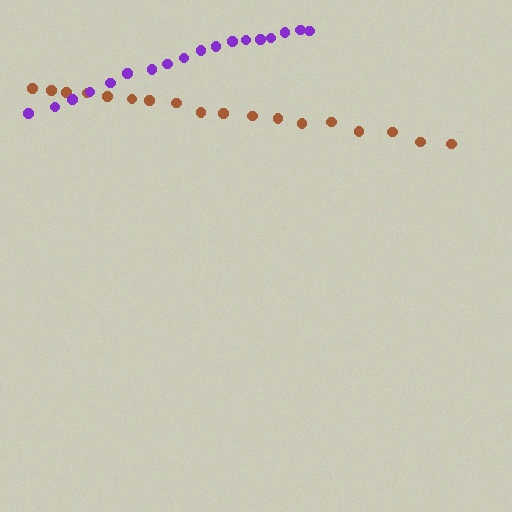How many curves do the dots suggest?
There are 2 distinct paths.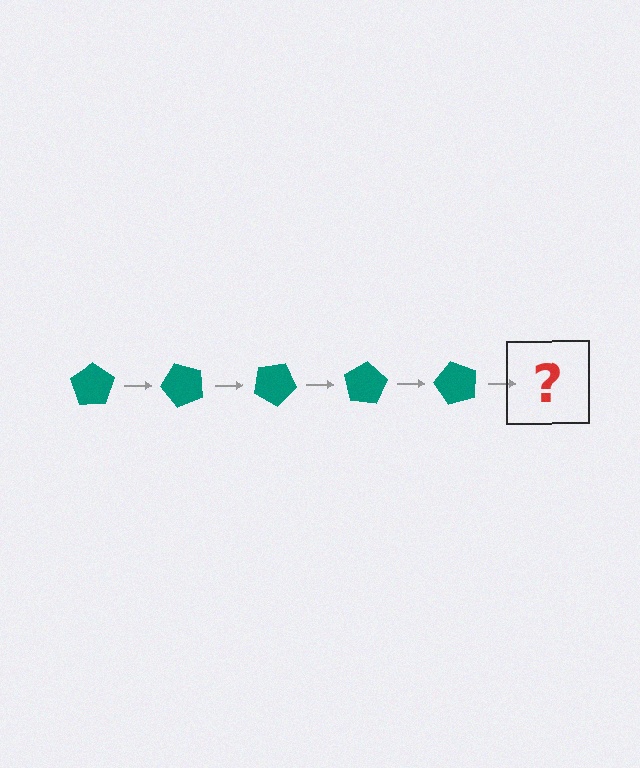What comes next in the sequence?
The next element should be a teal pentagon rotated 250 degrees.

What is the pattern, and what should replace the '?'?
The pattern is that the pentagon rotates 50 degrees each step. The '?' should be a teal pentagon rotated 250 degrees.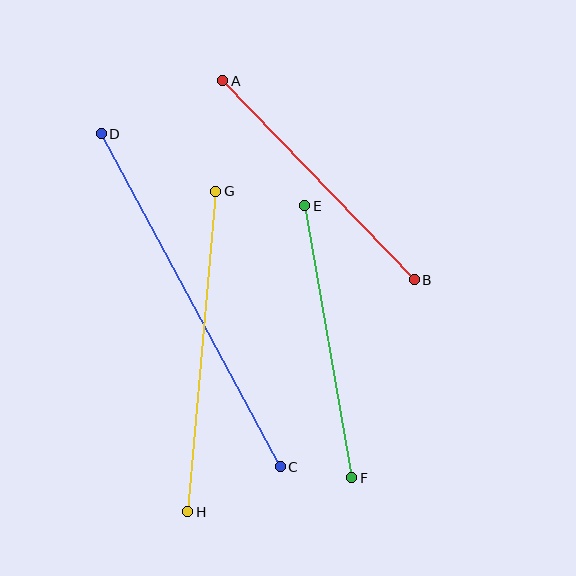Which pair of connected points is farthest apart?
Points C and D are farthest apart.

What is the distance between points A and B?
The distance is approximately 276 pixels.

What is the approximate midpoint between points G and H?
The midpoint is at approximately (202, 352) pixels.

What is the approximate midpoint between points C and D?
The midpoint is at approximately (191, 300) pixels.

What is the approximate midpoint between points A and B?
The midpoint is at approximately (318, 180) pixels.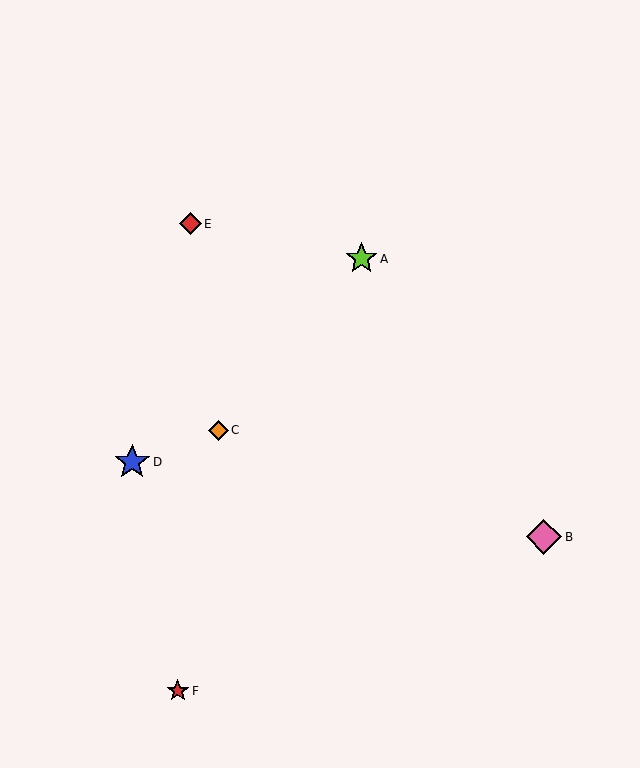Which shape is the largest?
The pink diamond (labeled B) is the largest.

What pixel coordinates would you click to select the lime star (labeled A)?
Click at (362, 259) to select the lime star A.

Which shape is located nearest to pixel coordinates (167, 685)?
The red star (labeled F) at (178, 691) is nearest to that location.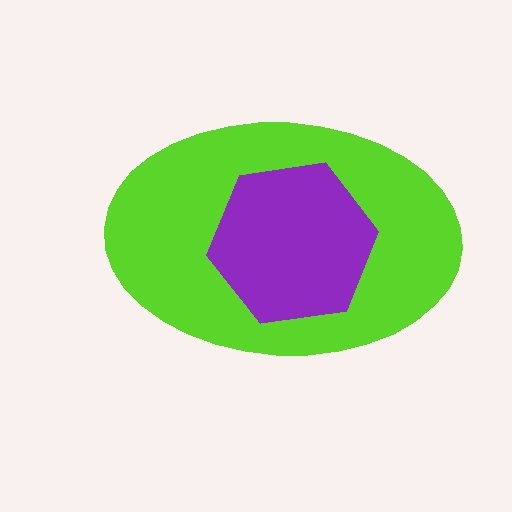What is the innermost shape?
The purple hexagon.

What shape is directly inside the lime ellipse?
The purple hexagon.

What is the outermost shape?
The lime ellipse.